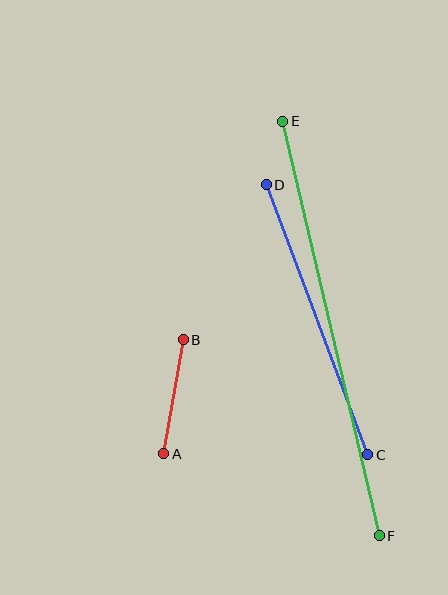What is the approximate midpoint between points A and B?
The midpoint is at approximately (173, 397) pixels.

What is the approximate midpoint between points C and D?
The midpoint is at approximately (317, 320) pixels.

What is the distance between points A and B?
The distance is approximately 116 pixels.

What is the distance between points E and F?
The distance is approximately 426 pixels.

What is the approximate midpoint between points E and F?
The midpoint is at approximately (331, 329) pixels.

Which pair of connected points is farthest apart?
Points E and F are farthest apart.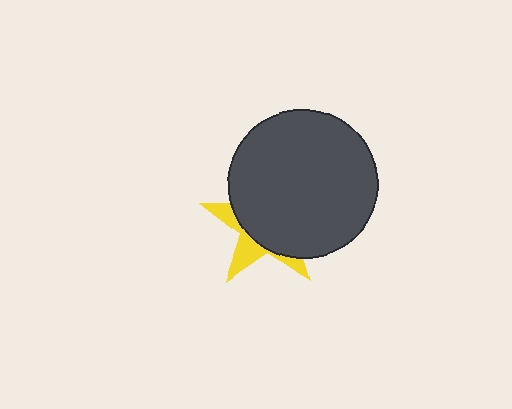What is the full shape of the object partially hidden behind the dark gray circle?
The partially hidden object is a yellow star.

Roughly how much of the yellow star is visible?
A small part of it is visible (roughly 30%).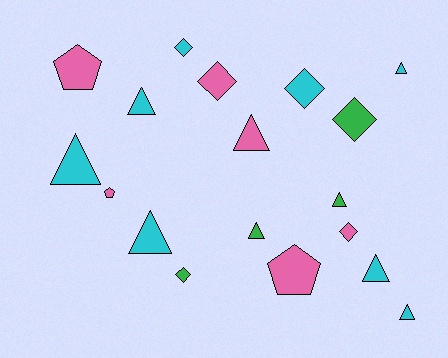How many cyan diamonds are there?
There are 2 cyan diamonds.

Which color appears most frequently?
Cyan, with 8 objects.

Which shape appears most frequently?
Triangle, with 9 objects.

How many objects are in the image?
There are 18 objects.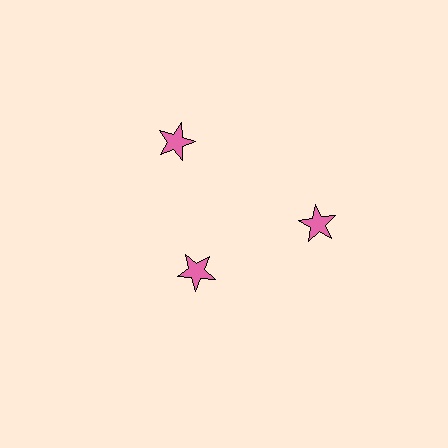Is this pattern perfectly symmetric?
No. The 3 pink stars are arranged in a ring, but one element near the 7 o'clock position is pulled inward toward the center, breaking the 3-fold rotational symmetry.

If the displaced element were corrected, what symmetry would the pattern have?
It would have 3-fold rotational symmetry — the pattern would map onto itself every 120 degrees.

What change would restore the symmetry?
The symmetry would be restored by moving it outward, back onto the ring so that all 3 stars sit at equal angles and equal distance from the center.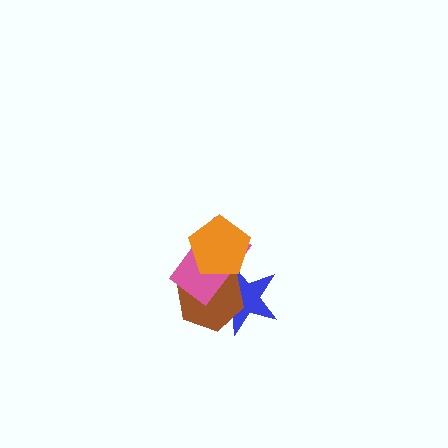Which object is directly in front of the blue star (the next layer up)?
The brown hexagon is directly in front of the blue star.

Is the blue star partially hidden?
Yes, it is partially covered by another shape.